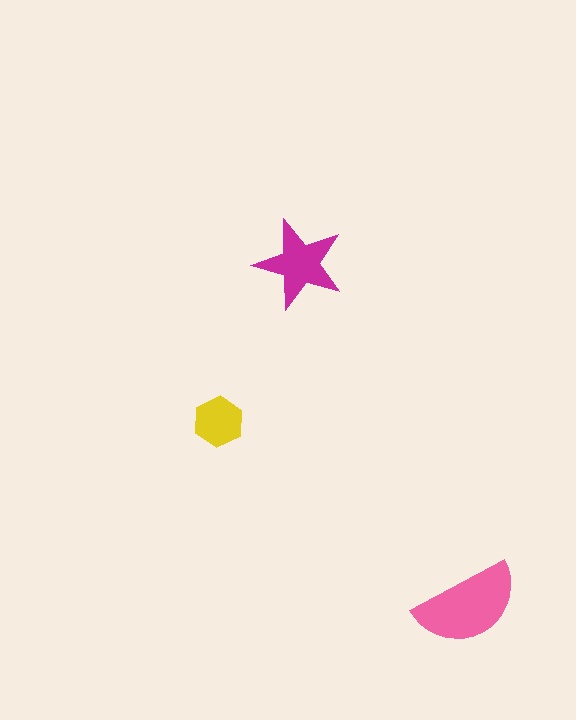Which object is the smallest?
The yellow hexagon.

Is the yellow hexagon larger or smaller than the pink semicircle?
Smaller.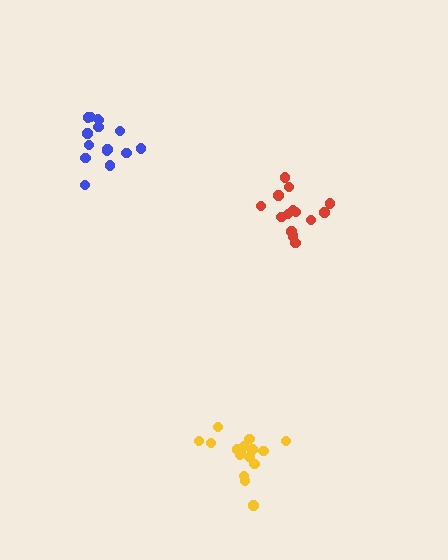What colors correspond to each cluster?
The clusters are colored: blue, red, yellow.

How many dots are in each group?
Group 1: 15 dots, Group 2: 15 dots, Group 3: 16 dots (46 total).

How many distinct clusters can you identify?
There are 3 distinct clusters.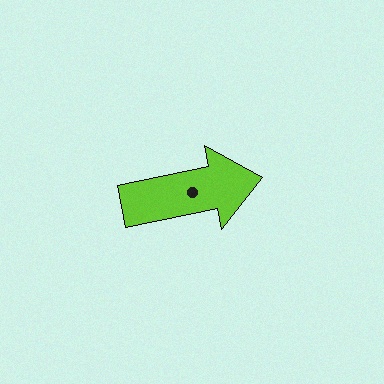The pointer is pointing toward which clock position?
Roughly 3 o'clock.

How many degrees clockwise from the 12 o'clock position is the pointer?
Approximately 79 degrees.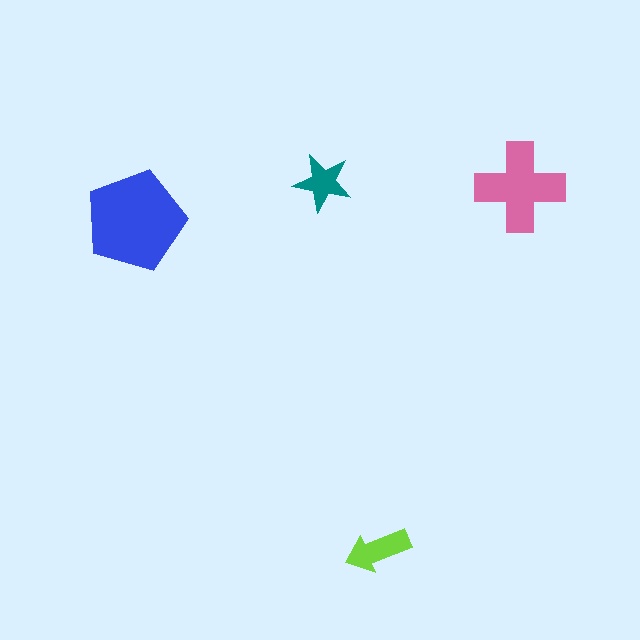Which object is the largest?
The blue pentagon.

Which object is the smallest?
The teal star.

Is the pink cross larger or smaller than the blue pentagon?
Smaller.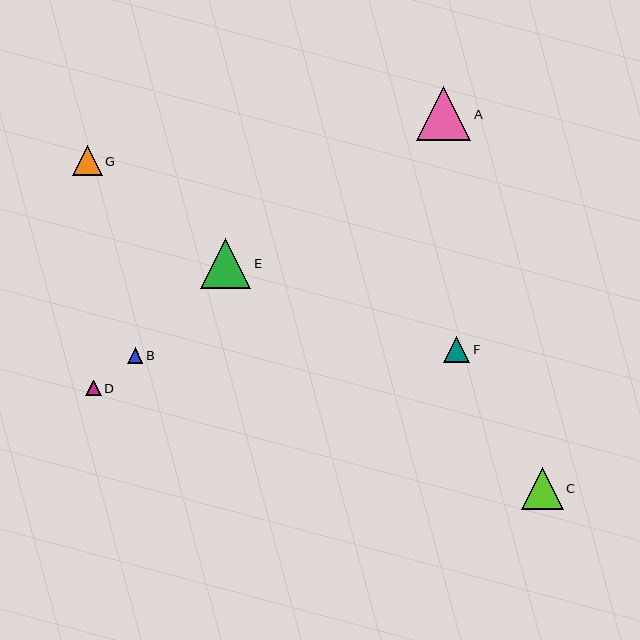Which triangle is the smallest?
Triangle B is the smallest with a size of approximately 15 pixels.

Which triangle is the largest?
Triangle A is the largest with a size of approximately 55 pixels.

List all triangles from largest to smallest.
From largest to smallest: A, E, C, G, F, D, B.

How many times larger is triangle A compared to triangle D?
Triangle A is approximately 3.5 times the size of triangle D.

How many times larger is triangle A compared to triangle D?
Triangle A is approximately 3.5 times the size of triangle D.